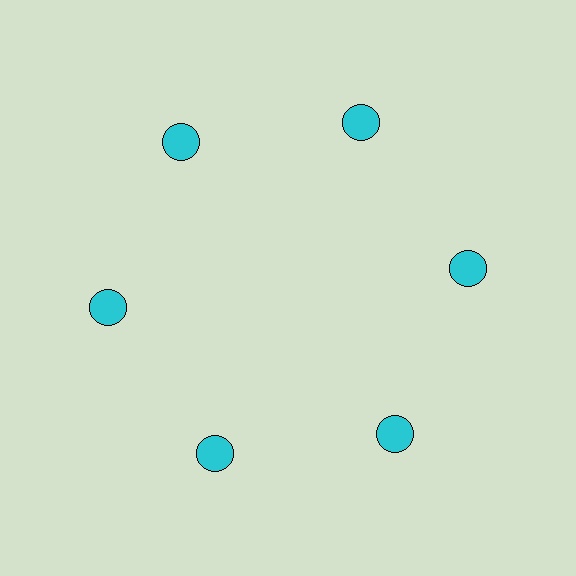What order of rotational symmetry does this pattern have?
This pattern has 6-fold rotational symmetry.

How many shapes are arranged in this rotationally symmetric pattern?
There are 6 shapes, arranged in 6 groups of 1.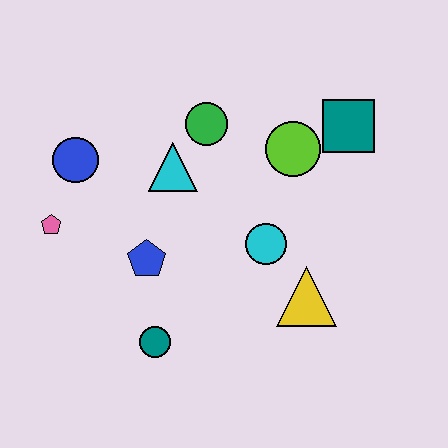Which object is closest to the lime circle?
The teal square is closest to the lime circle.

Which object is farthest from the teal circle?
The teal square is farthest from the teal circle.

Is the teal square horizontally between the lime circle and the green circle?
No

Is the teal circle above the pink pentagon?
No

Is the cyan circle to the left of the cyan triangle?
No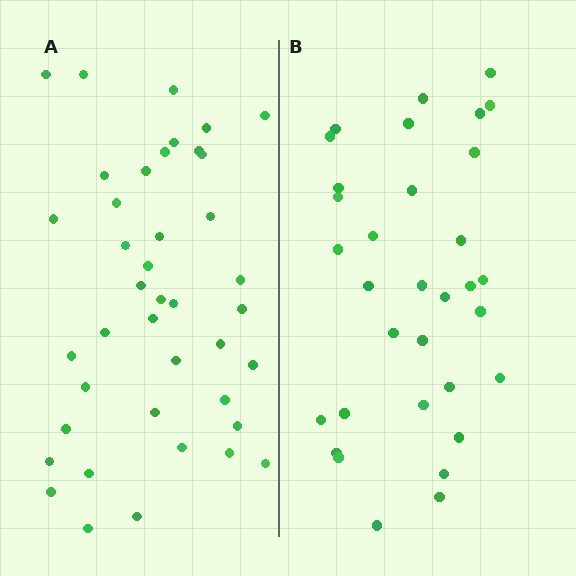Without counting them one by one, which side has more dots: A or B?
Region A (the left region) has more dots.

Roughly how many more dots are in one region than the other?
Region A has roughly 8 or so more dots than region B.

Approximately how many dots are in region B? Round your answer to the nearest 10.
About 30 dots. (The exact count is 33, which rounds to 30.)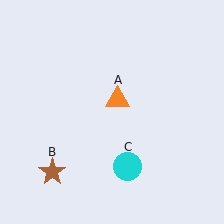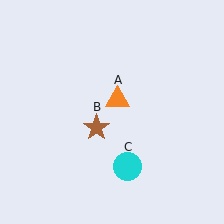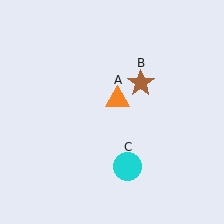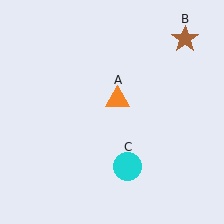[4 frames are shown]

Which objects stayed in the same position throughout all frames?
Orange triangle (object A) and cyan circle (object C) remained stationary.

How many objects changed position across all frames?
1 object changed position: brown star (object B).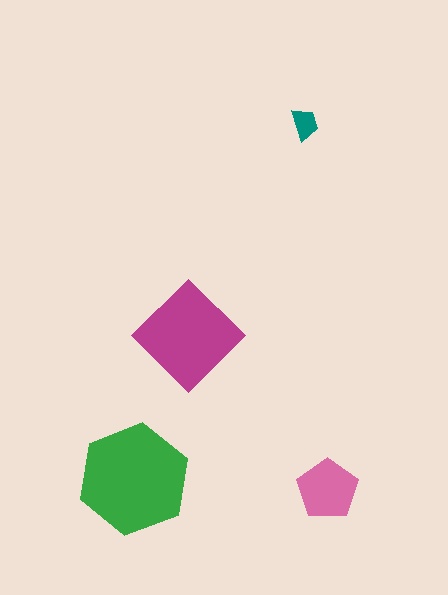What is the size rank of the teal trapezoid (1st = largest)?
4th.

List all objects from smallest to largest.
The teal trapezoid, the pink pentagon, the magenta diamond, the green hexagon.